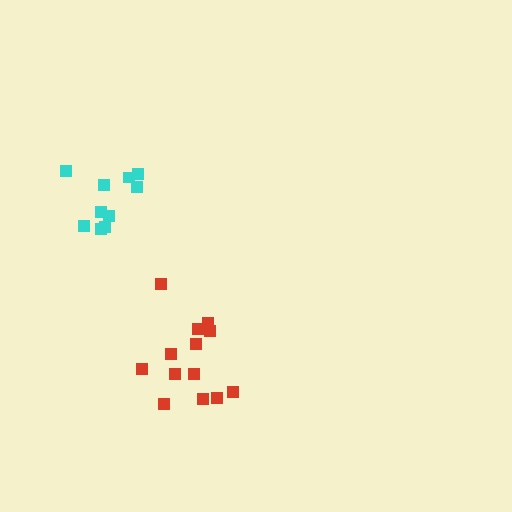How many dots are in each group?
Group 1: 13 dots, Group 2: 10 dots (23 total).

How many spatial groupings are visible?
There are 2 spatial groupings.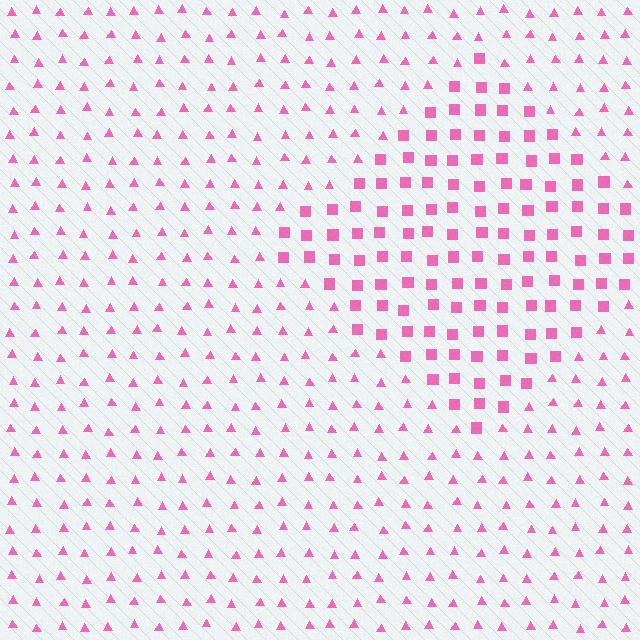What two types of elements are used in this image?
The image uses squares inside the diamond region and triangles outside it.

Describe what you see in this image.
The image is filled with small pink elements arranged in a uniform grid. A diamond-shaped region contains squares, while the surrounding area contains triangles. The boundary is defined purely by the change in element shape.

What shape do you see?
I see a diamond.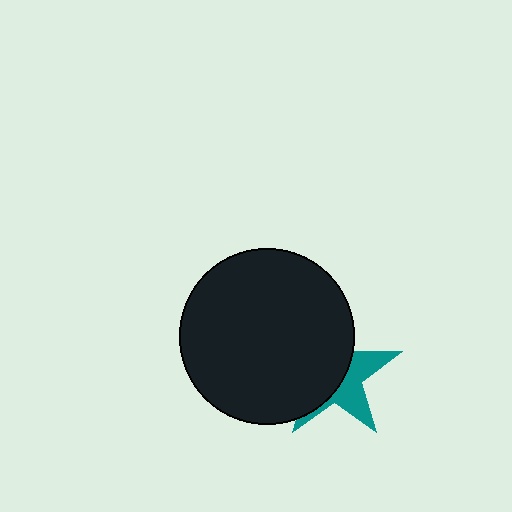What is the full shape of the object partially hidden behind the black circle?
The partially hidden object is a teal star.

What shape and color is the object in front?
The object in front is a black circle.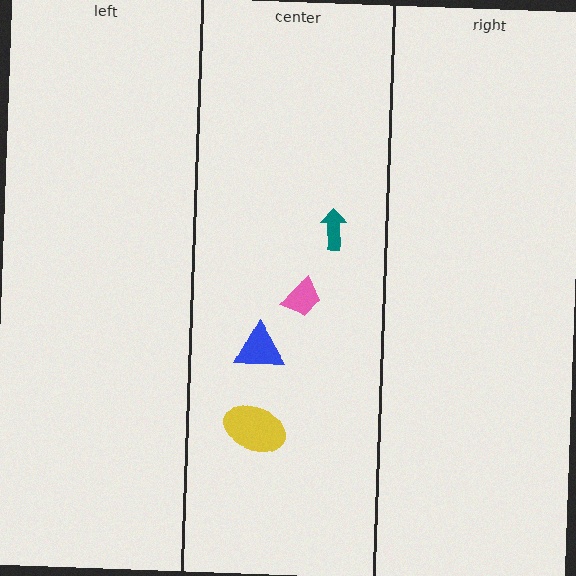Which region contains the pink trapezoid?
The center region.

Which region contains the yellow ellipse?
The center region.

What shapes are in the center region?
The pink trapezoid, the blue triangle, the teal arrow, the yellow ellipse.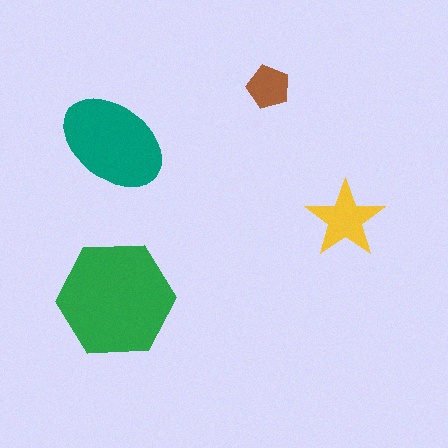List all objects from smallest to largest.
The brown pentagon, the yellow star, the teal ellipse, the green hexagon.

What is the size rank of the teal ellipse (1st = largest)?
2nd.